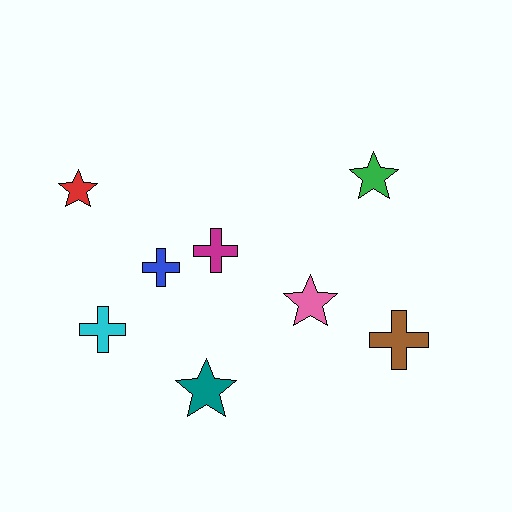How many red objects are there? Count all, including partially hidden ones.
There is 1 red object.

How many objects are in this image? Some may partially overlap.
There are 8 objects.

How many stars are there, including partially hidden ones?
There are 4 stars.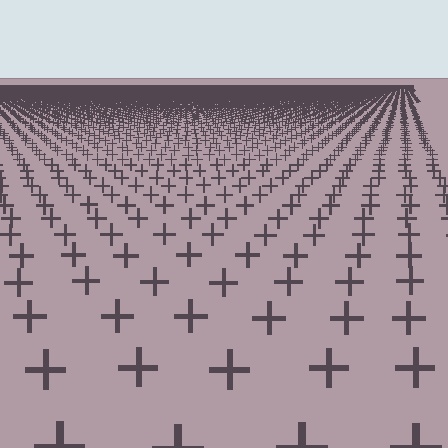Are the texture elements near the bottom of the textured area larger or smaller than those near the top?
Larger. Near the bottom, elements are closer to the viewer and appear at a bigger on-screen size.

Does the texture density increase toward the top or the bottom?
Density increases toward the top.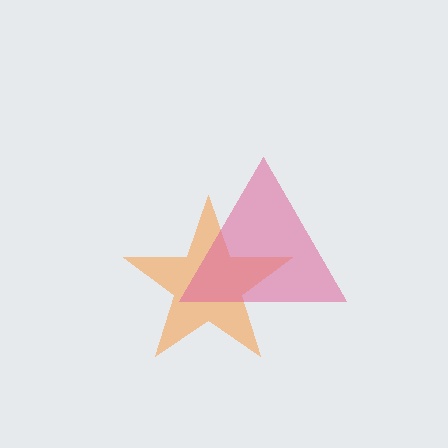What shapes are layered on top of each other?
The layered shapes are: an orange star, a pink triangle.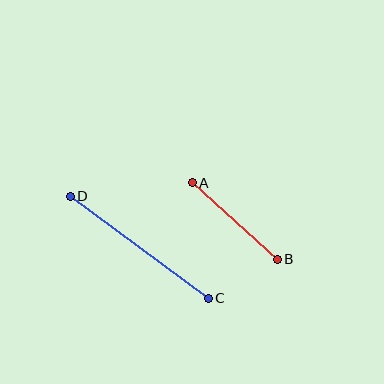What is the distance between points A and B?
The distance is approximately 115 pixels.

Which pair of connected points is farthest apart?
Points C and D are farthest apart.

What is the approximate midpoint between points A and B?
The midpoint is at approximately (235, 221) pixels.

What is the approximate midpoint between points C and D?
The midpoint is at approximately (139, 247) pixels.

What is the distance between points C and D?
The distance is approximately 171 pixels.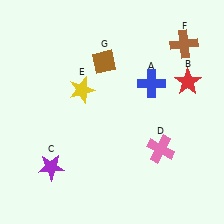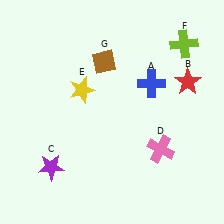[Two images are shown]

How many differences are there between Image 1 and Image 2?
There is 1 difference between the two images.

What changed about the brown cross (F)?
In Image 1, F is brown. In Image 2, it changed to lime.